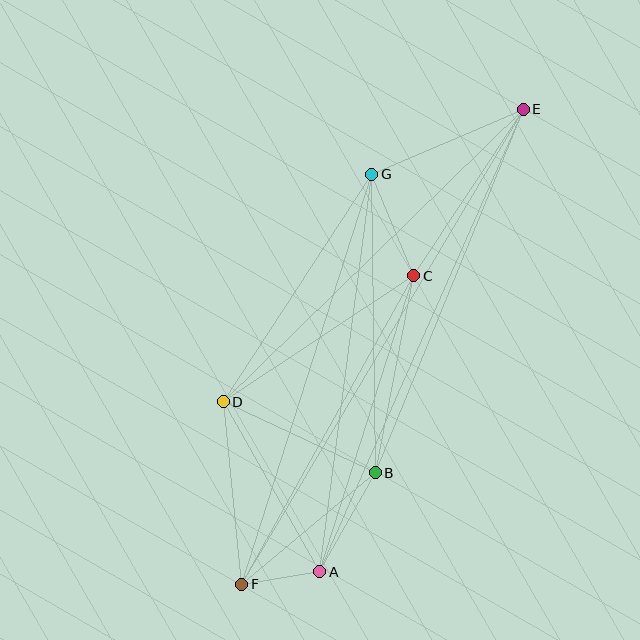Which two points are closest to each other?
Points A and F are closest to each other.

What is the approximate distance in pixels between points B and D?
The distance between B and D is approximately 168 pixels.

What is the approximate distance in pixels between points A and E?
The distance between A and E is approximately 505 pixels.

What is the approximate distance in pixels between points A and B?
The distance between A and B is approximately 113 pixels.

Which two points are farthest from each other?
Points E and F are farthest from each other.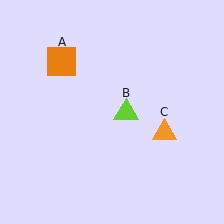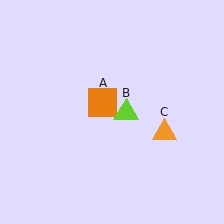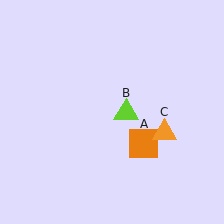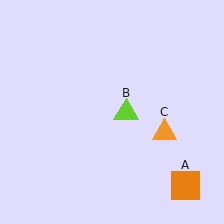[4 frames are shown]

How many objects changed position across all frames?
1 object changed position: orange square (object A).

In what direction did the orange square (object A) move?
The orange square (object A) moved down and to the right.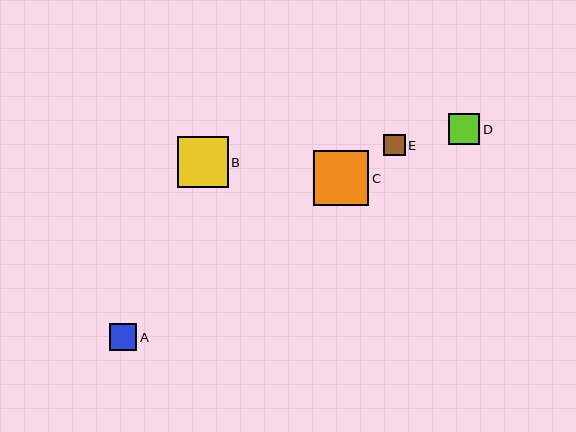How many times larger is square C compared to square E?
Square C is approximately 2.6 times the size of square E.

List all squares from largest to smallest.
From largest to smallest: C, B, D, A, E.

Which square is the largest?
Square C is the largest with a size of approximately 55 pixels.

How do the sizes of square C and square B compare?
Square C and square B are approximately the same size.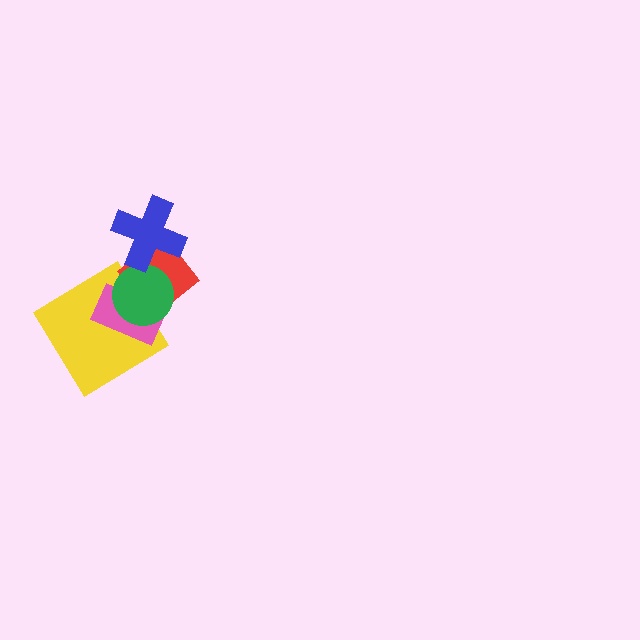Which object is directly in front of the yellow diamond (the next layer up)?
The red diamond is directly in front of the yellow diamond.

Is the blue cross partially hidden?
No, no other shape covers it.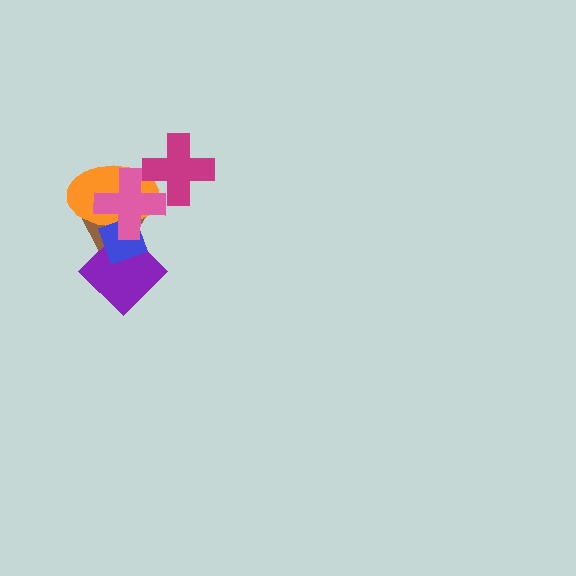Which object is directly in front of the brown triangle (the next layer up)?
The orange ellipse is directly in front of the brown triangle.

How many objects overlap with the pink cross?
5 objects overlap with the pink cross.